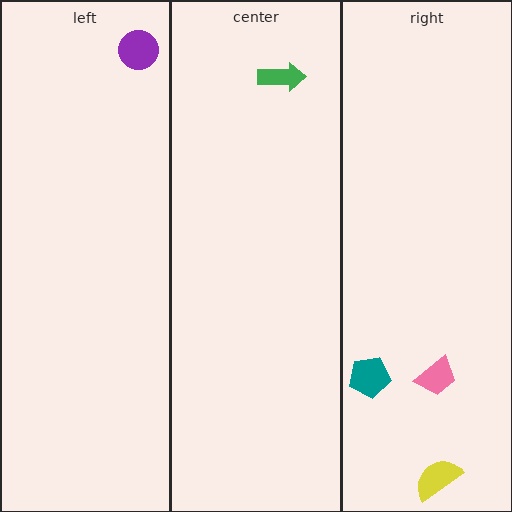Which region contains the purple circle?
The left region.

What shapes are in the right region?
The yellow semicircle, the pink trapezoid, the teal pentagon.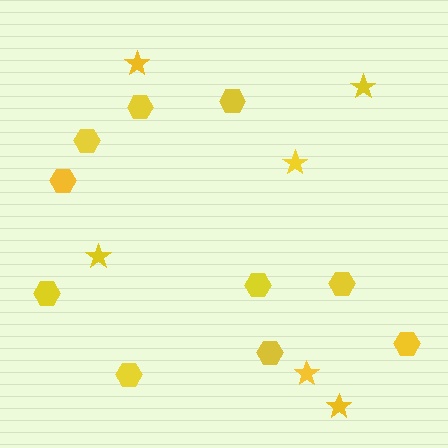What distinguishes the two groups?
There are 2 groups: one group of hexagons (10) and one group of stars (6).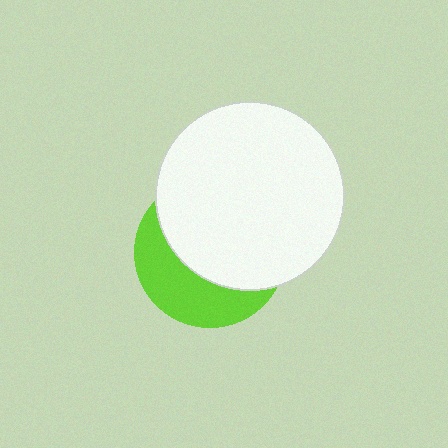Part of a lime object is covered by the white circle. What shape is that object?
It is a circle.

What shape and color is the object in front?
The object in front is a white circle.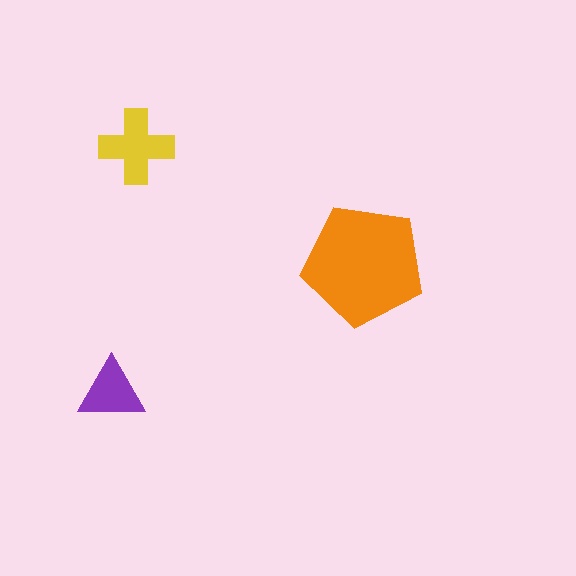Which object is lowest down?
The purple triangle is bottommost.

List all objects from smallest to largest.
The purple triangle, the yellow cross, the orange pentagon.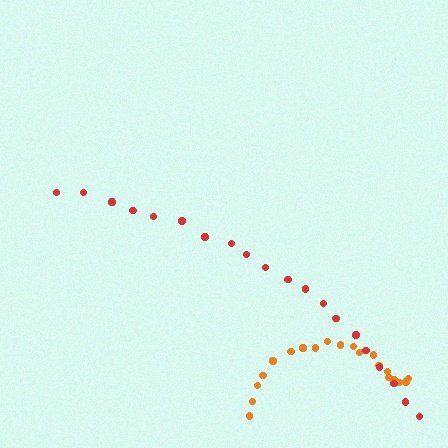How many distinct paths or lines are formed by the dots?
There are 2 distinct paths.